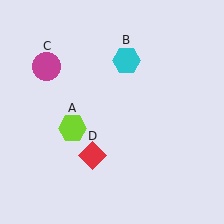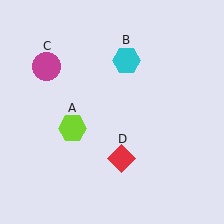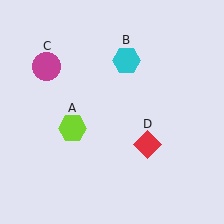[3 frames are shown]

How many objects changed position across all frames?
1 object changed position: red diamond (object D).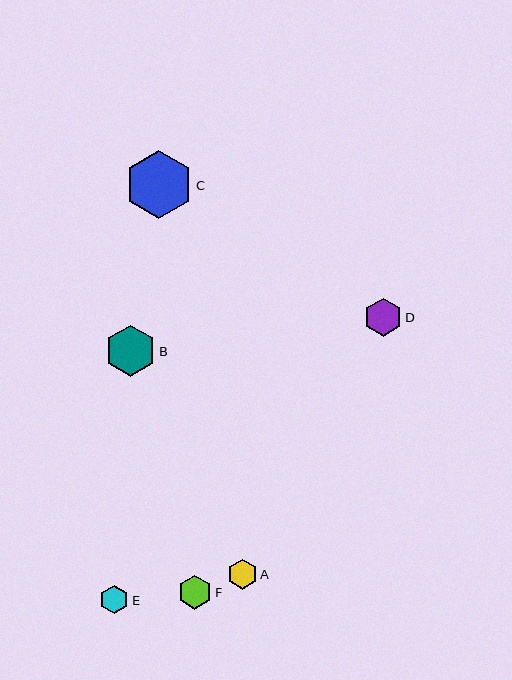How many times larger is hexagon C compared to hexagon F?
Hexagon C is approximately 2.0 times the size of hexagon F.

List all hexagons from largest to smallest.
From largest to smallest: C, B, D, F, A, E.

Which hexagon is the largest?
Hexagon C is the largest with a size of approximately 68 pixels.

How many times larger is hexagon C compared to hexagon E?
Hexagon C is approximately 2.4 times the size of hexagon E.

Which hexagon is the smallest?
Hexagon E is the smallest with a size of approximately 29 pixels.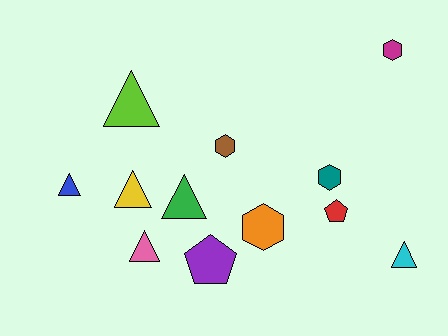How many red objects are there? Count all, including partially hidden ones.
There is 1 red object.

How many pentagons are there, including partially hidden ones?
There are 2 pentagons.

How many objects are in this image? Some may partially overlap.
There are 12 objects.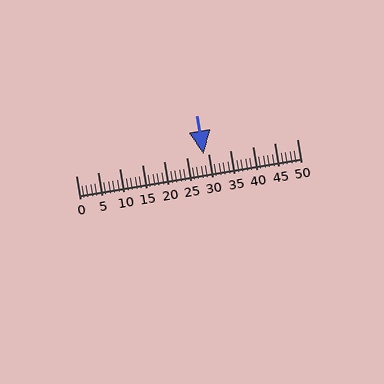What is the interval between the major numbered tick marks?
The major tick marks are spaced 5 units apart.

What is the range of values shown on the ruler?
The ruler shows values from 0 to 50.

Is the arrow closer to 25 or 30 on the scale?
The arrow is closer to 30.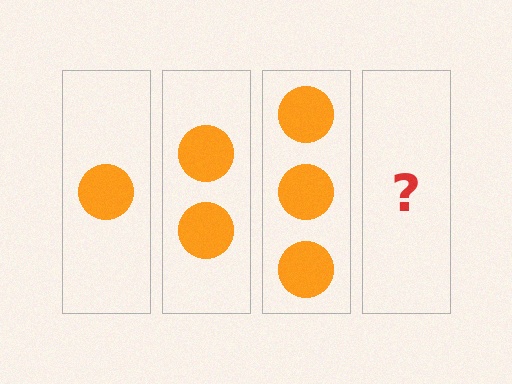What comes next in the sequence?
The next element should be 4 circles.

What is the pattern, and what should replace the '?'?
The pattern is that each step adds one more circle. The '?' should be 4 circles.